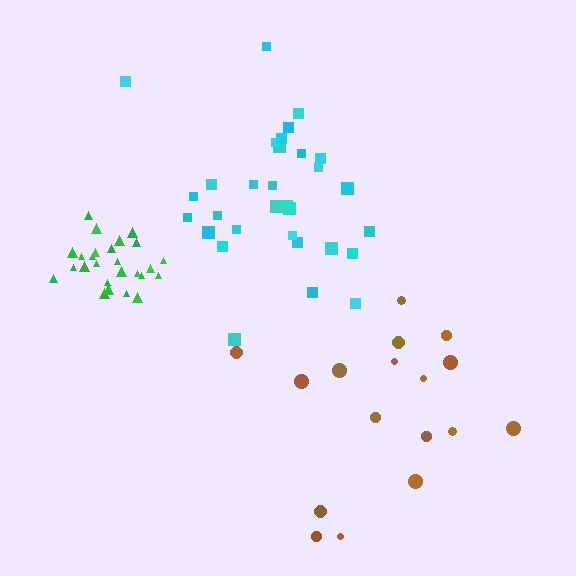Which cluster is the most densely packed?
Green.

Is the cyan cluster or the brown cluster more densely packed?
Cyan.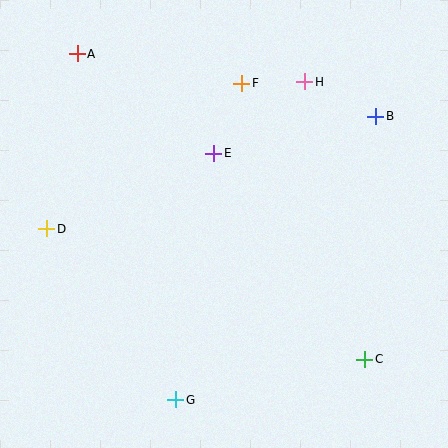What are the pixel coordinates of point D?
Point D is at (47, 229).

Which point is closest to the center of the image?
Point E at (214, 153) is closest to the center.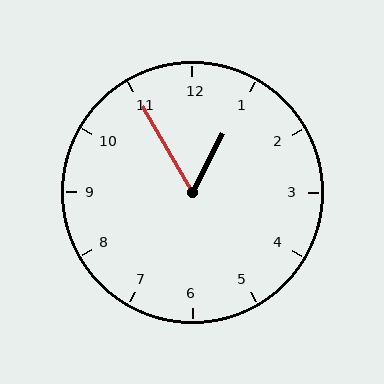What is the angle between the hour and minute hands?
Approximately 58 degrees.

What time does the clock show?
12:55.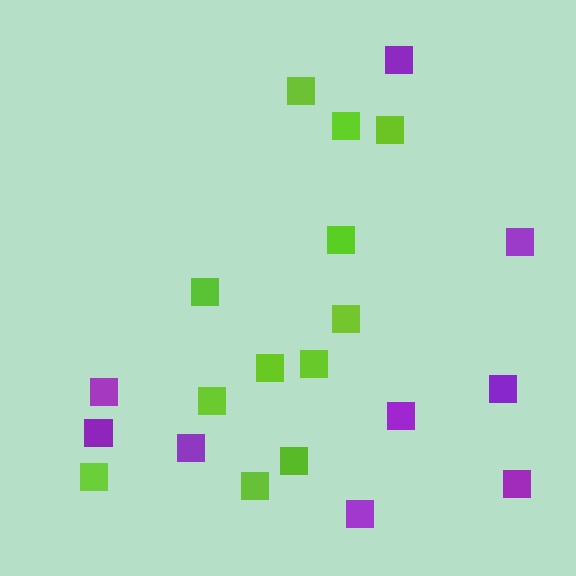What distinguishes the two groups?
There are 2 groups: one group of lime squares (12) and one group of purple squares (9).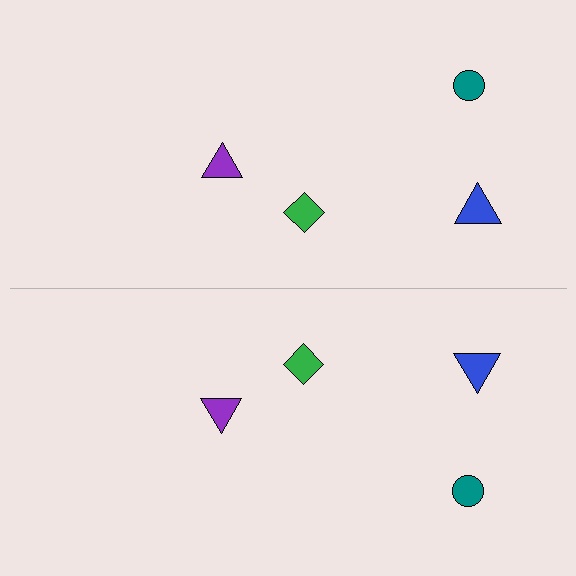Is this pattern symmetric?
Yes, this pattern has bilateral (reflection) symmetry.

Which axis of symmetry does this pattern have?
The pattern has a horizontal axis of symmetry running through the center of the image.